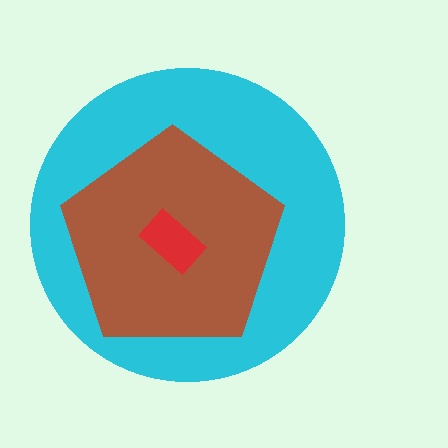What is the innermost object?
The red rectangle.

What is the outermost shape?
The cyan circle.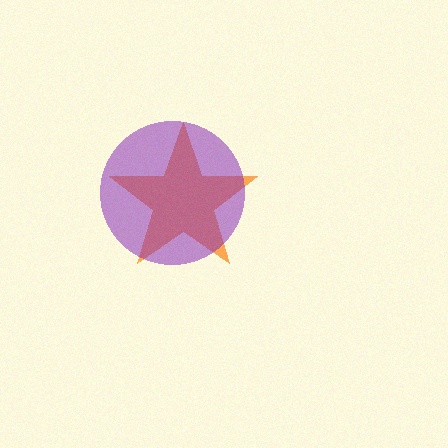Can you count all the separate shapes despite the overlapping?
Yes, there are 2 separate shapes.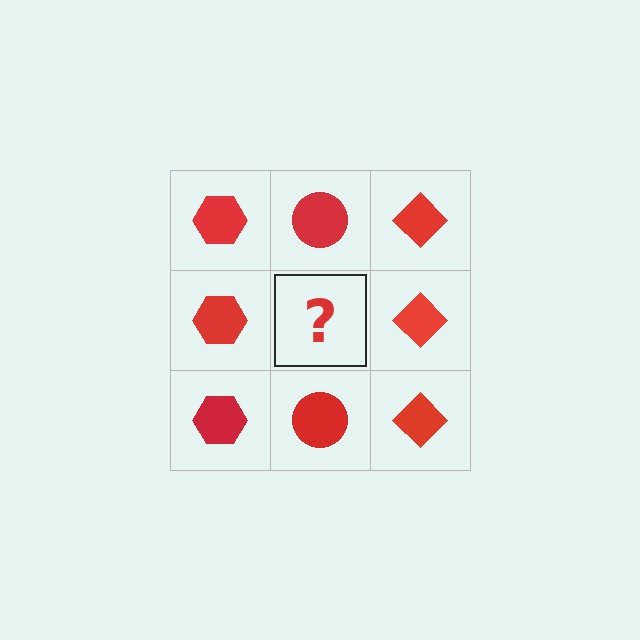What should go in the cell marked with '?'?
The missing cell should contain a red circle.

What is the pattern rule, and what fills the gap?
The rule is that each column has a consistent shape. The gap should be filled with a red circle.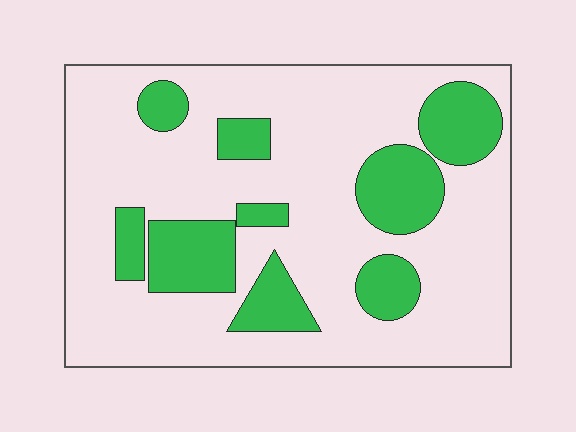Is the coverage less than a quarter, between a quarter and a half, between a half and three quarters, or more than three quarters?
Less than a quarter.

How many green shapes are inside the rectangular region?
9.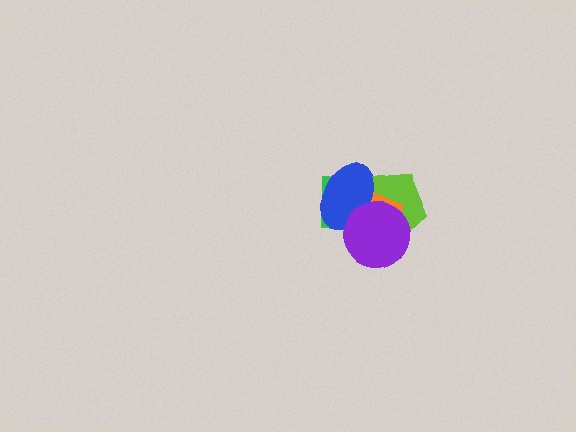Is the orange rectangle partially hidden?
Yes, it is partially covered by another shape.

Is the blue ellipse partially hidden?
Yes, it is partially covered by another shape.